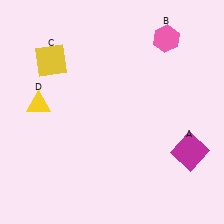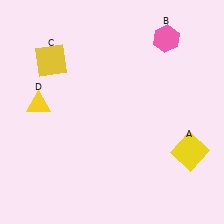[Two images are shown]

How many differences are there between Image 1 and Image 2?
There is 1 difference between the two images.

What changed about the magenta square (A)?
In Image 1, A is magenta. In Image 2, it changed to yellow.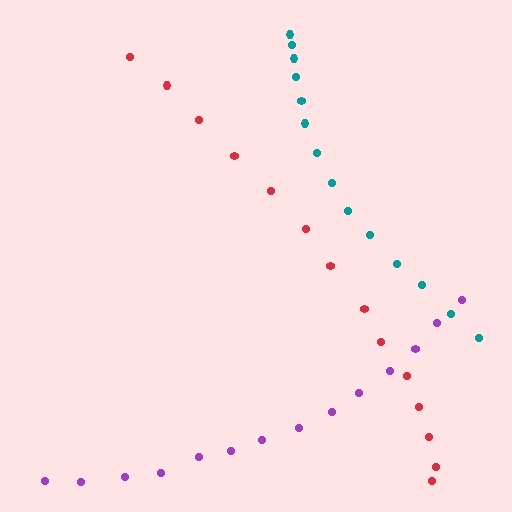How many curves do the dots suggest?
There are 3 distinct paths.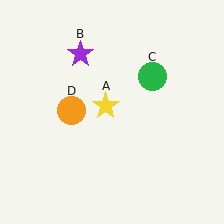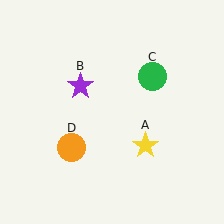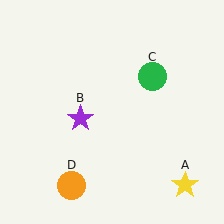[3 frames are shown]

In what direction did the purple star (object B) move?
The purple star (object B) moved down.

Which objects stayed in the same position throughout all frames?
Green circle (object C) remained stationary.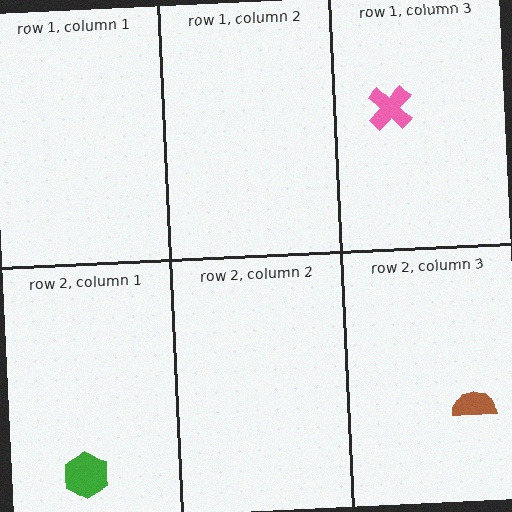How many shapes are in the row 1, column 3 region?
1.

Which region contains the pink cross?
The row 1, column 3 region.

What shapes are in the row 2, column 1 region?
The green hexagon.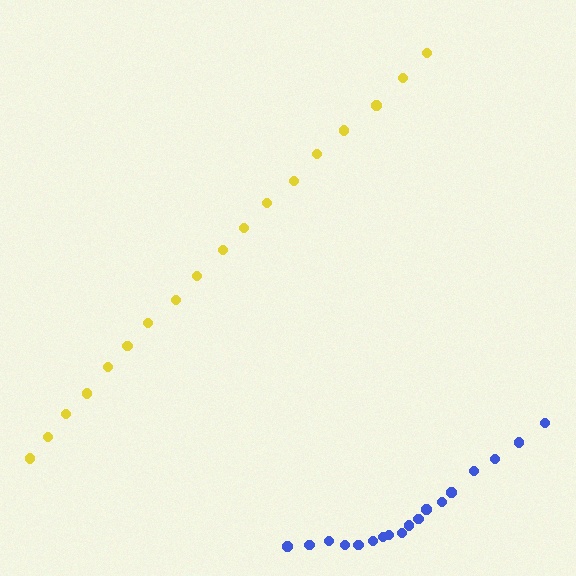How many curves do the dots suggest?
There are 2 distinct paths.